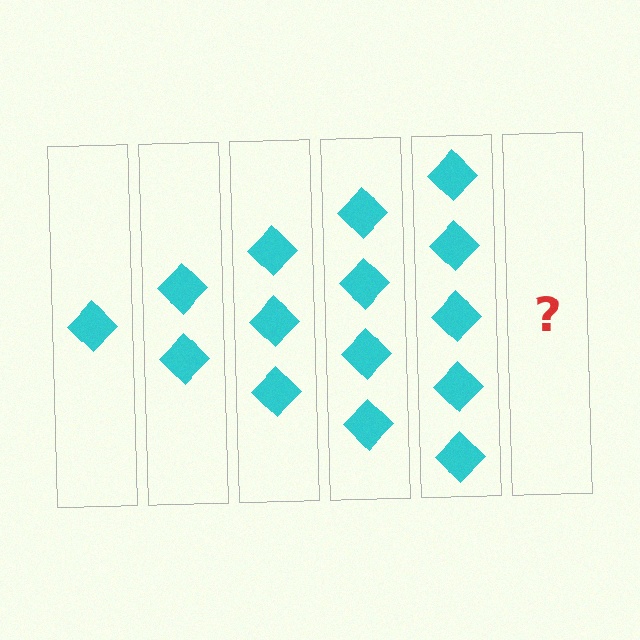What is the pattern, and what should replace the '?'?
The pattern is that each step adds one more diamond. The '?' should be 6 diamonds.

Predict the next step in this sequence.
The next step is 6 diamonds.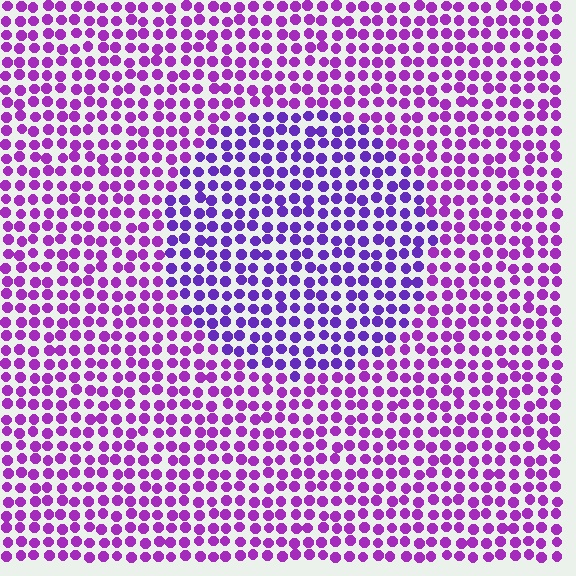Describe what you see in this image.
The image is filled with small purple elements in a uniform arrangement. A circle-shaped region is visible where the elements are tinted to a slightly different hue, forming a subtle color boundary.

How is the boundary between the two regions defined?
The boundary is defined purely by a slight shift in hue (about 26 degrees). Spacing, size, and orientation are identical on both sides.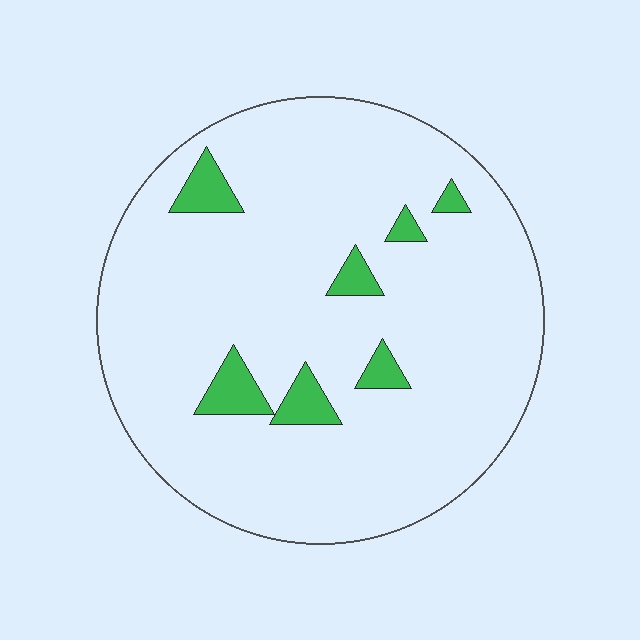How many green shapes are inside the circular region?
7.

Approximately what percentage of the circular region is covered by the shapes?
Approximately 10%.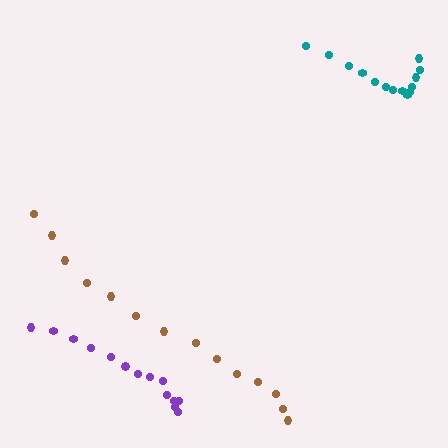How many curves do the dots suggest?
There are 3 distinct paths.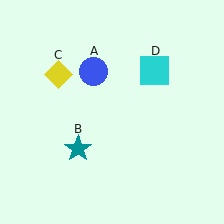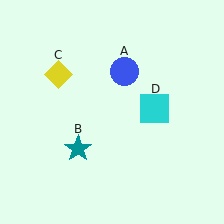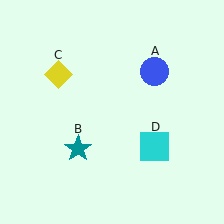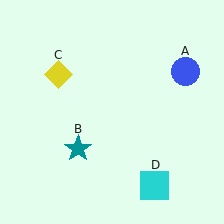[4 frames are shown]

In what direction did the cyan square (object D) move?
The cyan square (object D) moved down.